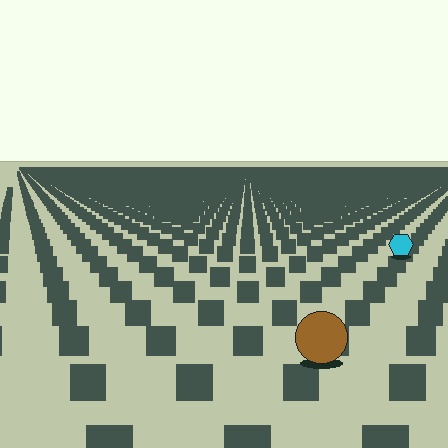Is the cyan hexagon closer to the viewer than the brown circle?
No. The brown circle is closer — you can tell from the texture gradient: the ground texture is coarser near it.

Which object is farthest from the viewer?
The cyan hexagon is farthest from the viewer. It appears smaller and the ground texture around it is denser.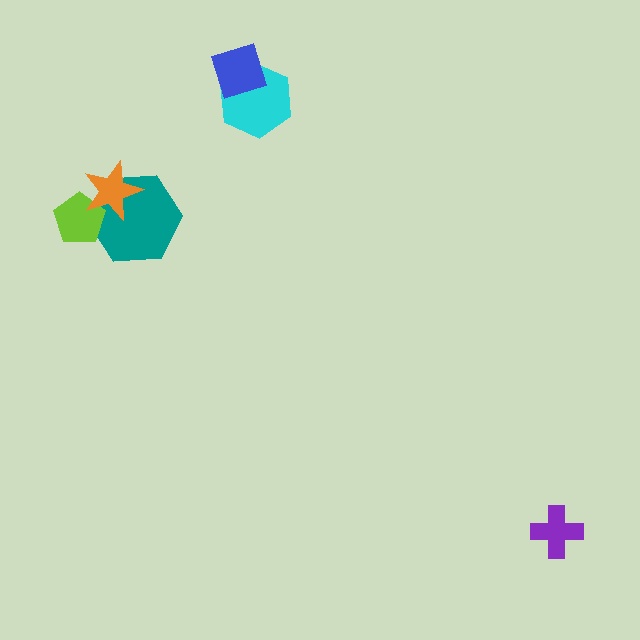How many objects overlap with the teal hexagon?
2 objects overlap with the teal hexagon.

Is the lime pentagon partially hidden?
Yes, it is partially covered by another shape.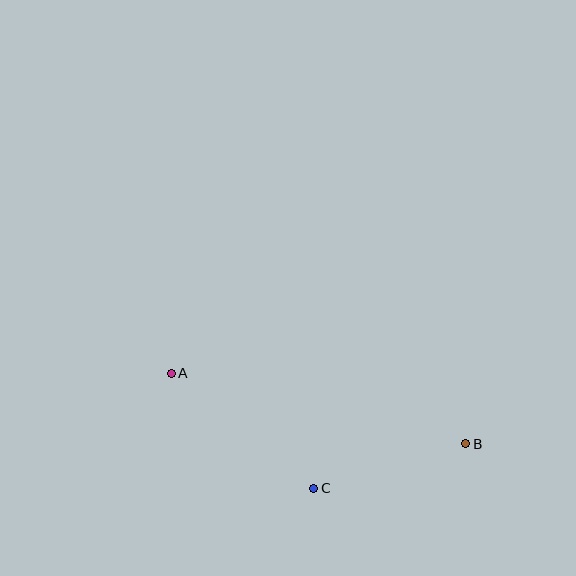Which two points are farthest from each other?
Points A and B are farthest from each other.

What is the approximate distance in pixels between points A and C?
The distance between A and C is approximately 183 pixels.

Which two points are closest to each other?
Points B and C are closest to each other.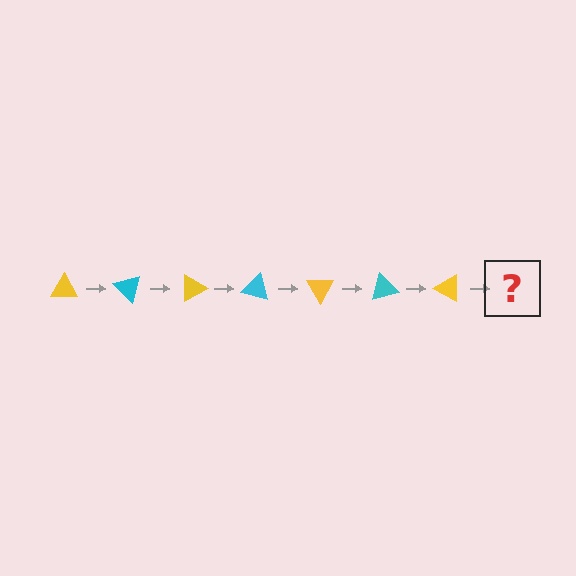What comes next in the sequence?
The next element should be a cyan triangle, rotated 315 degrees from the start.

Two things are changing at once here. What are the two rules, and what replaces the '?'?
The two rules are that it rotates 45 degrees each step and the color cycles through yellow and cyan. The '?' should be a cyan triangle, rotated 315 degrees from the start.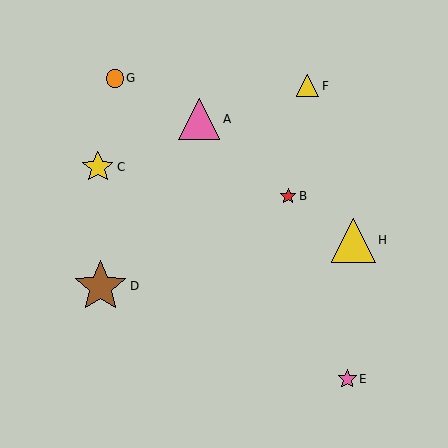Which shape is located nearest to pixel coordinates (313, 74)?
The yellow triangle (labeled F) at (308, 86) is nearest to that location.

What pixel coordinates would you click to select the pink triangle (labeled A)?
Click at (199, 119) to select the pink triangle A.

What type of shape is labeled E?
Shape E is a pink star.